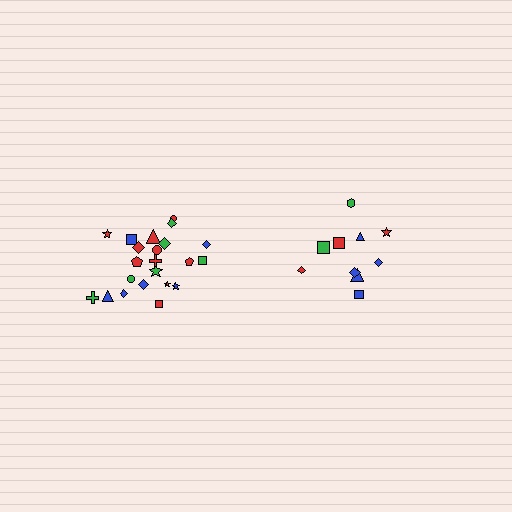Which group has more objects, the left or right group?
The left group.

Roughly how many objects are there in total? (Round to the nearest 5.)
Roughly 30 objects in total.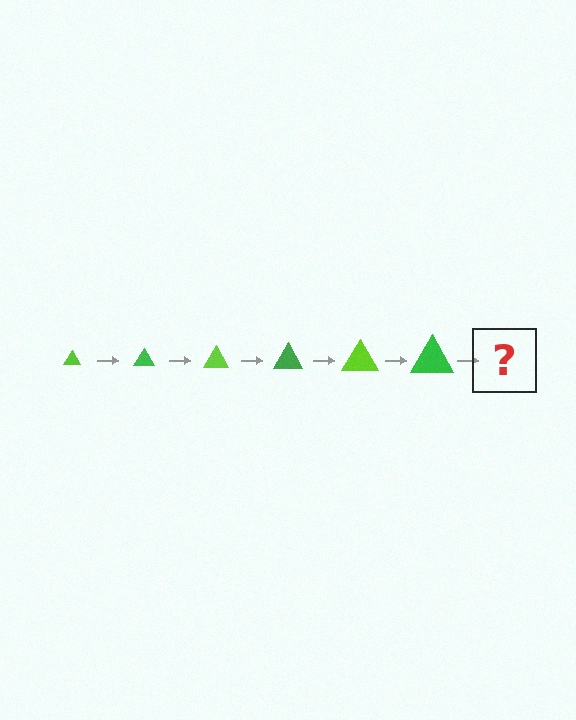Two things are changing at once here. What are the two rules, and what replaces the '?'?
The two rules are that the triangle grows larger each step and the color cycles through lime and green. The '?' should be a lime triangle, larger than the previous one.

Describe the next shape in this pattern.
It should be a lime triangle, larger than the previous one.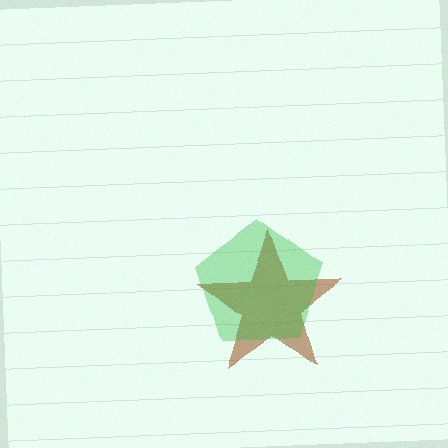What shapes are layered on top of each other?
The layered shapes are: a brown star, a green pentagon.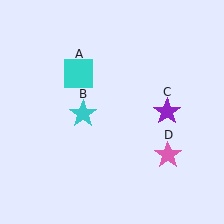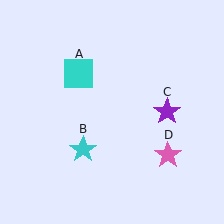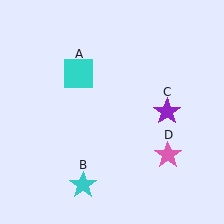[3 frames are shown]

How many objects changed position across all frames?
1 object changed position: cyan star (object B).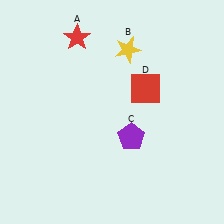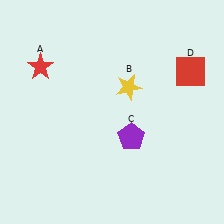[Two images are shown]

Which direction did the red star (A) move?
The red star (A) moved left.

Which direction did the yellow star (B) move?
The yellow star (B) moved down.